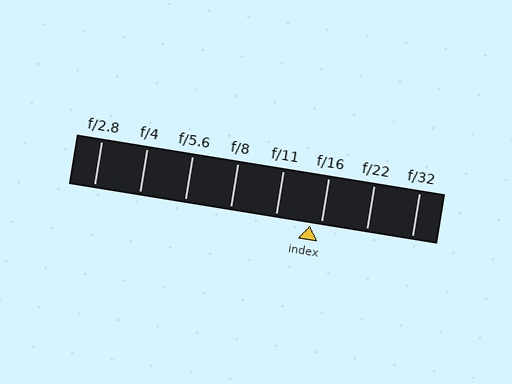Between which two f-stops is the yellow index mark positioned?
The index mark is between f/11 and f/16.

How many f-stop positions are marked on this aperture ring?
There are 8 f-stop positions marked.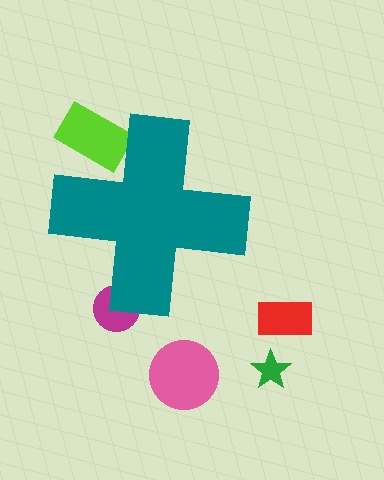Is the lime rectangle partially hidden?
Yes, the lime rectangle is partially hidden behind the teal cross.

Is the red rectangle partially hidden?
No, the red rectangle is fully visible.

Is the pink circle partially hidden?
No, the pink circle is fully visible.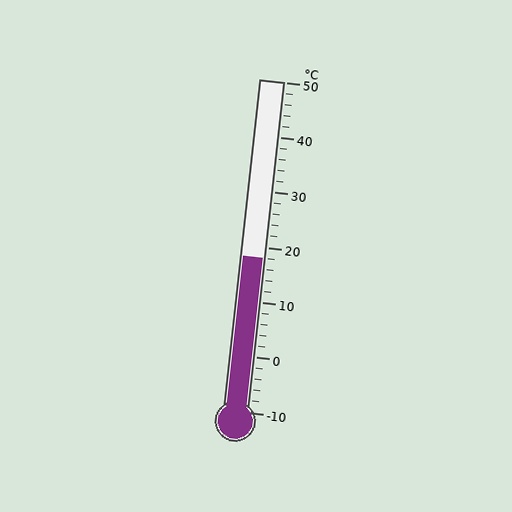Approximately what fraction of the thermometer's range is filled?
The thermometer is filled to approximately 45% of its range.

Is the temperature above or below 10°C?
The temperature is above 10°C.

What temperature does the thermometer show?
The thermometer shows approximately 18°C.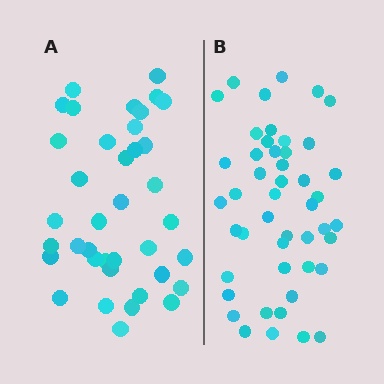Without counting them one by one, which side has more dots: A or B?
Region B (the right region) has more dots.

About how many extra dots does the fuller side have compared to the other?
Region B has roughly 8 or so more dots than region A.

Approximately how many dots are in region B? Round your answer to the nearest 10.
About 50 dots. (The exact count is 47, which rounds to 50.)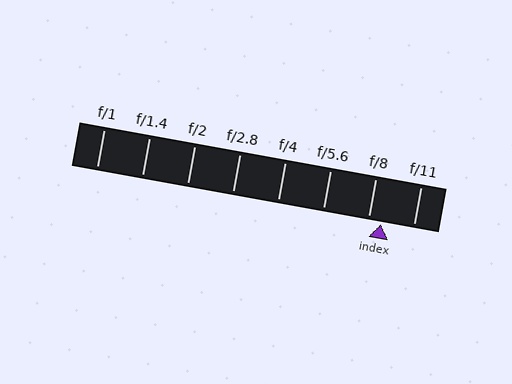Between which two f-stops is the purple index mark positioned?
The index mark is between f/8 and f/11.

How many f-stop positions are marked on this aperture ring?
There are 8 f-stop positions marked.